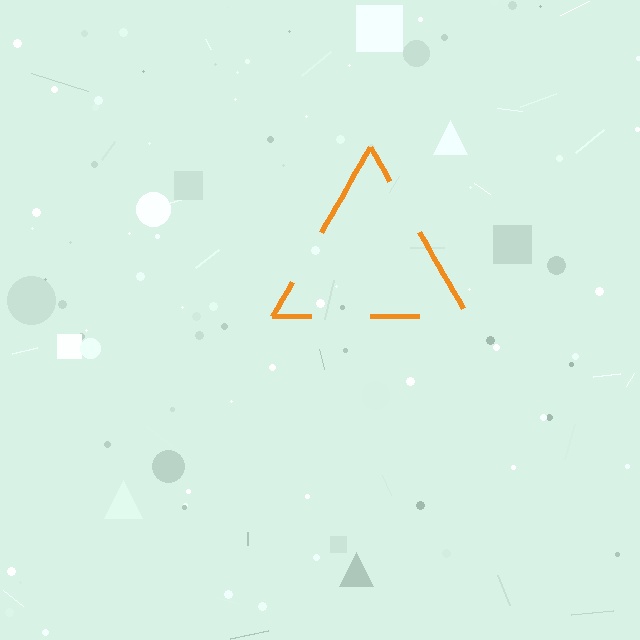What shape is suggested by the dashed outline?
The dashed outline suggests a triangle.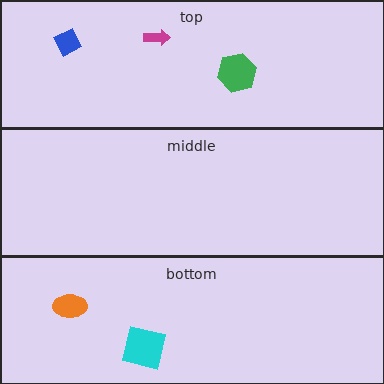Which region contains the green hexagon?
The top region.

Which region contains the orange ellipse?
The bottom region.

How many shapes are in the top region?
3.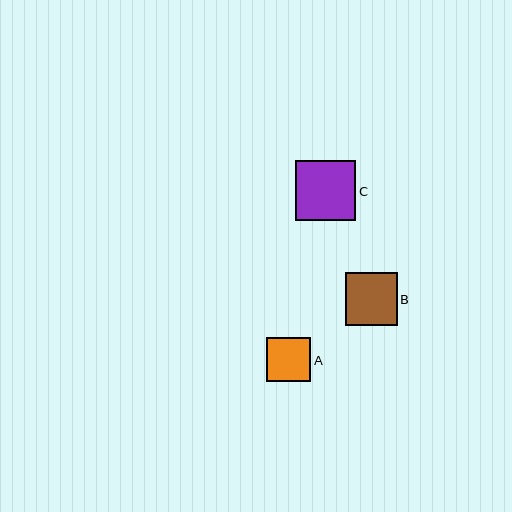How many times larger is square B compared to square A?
Square B is approximately 1.2 times the size of square A.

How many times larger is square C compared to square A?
Square C is approximately 1.4 times the size of square A.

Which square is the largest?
Square C is the largest with a size of approximately 60 pixels.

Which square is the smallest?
Square A is the smallest with a size of approximately 44 pixels.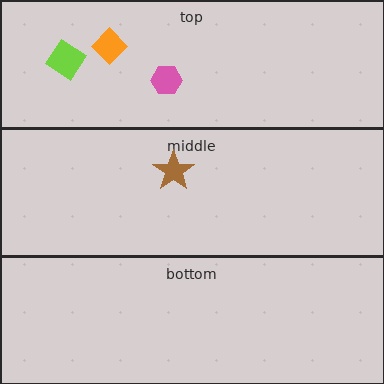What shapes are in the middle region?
The brown star.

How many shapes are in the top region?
3.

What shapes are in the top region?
The lime diamond, the pink hexagon, the orange diamond.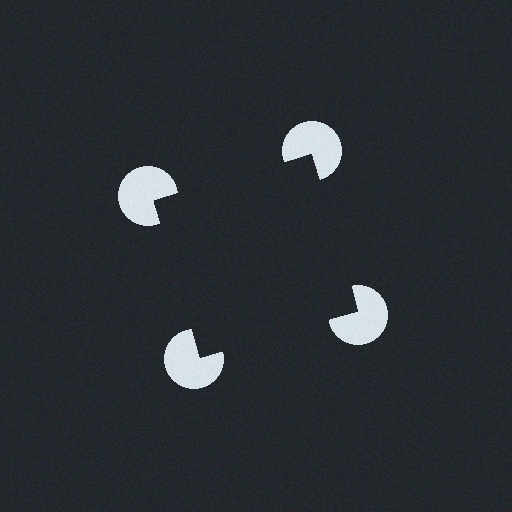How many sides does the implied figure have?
4 sides.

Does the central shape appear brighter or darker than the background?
It typically appears slightly darker than the background, even though no actual brightness change is drawn.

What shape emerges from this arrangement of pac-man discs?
An illusory square — its edges are inferred from the aligned wedge cuts in the pac-man discs, not physically drawn.